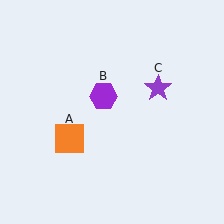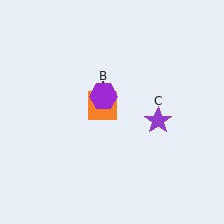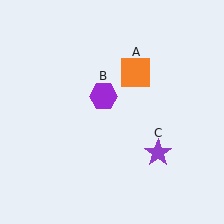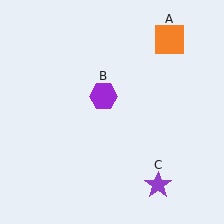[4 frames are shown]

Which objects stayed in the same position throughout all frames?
Purple hexagon (object B) remained stationary.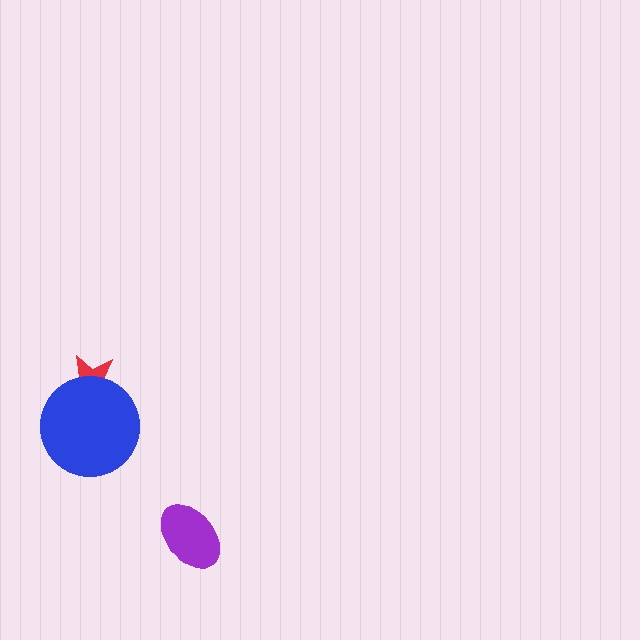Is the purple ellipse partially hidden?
No, no other shape covers it.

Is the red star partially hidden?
Yes, it is partially covered by another shape.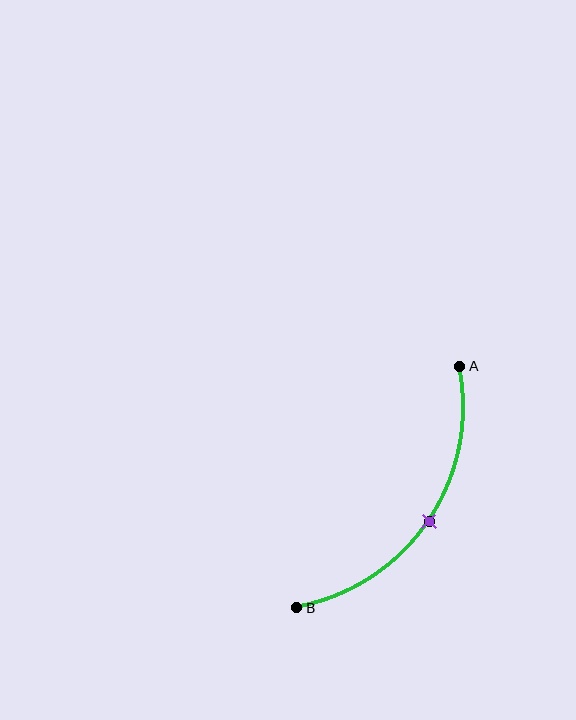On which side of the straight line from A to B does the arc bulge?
The arc bulges below and to the right of the straight line connecting A and B.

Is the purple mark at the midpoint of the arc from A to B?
Yes. The purple mark lies on the arc at equal arc-length from both A and B — it is the arc midpoint.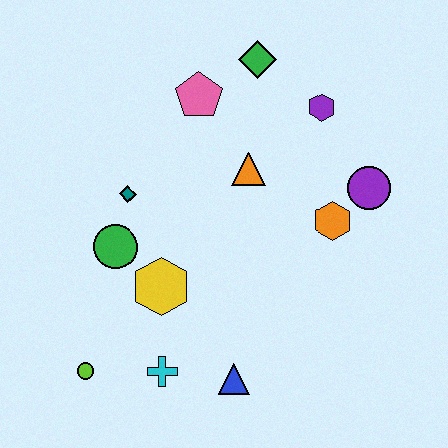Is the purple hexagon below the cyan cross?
No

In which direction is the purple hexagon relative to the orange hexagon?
The purple hexagon is above the orange hexagon.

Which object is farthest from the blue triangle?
The green diamond is farthest from the blue triangle.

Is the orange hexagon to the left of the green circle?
No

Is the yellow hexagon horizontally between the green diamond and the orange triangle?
No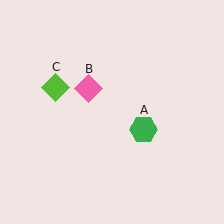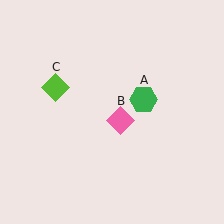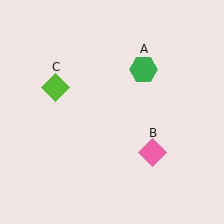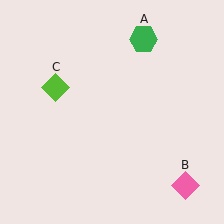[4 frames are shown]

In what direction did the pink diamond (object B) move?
The pink diamond (object B) moved down and to the right.